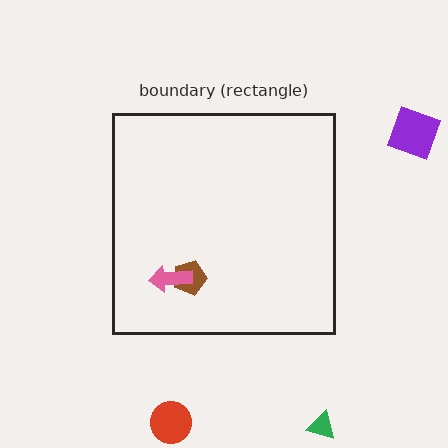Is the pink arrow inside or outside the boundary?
Inside.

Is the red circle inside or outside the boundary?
Outside.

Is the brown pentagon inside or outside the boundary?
Inside.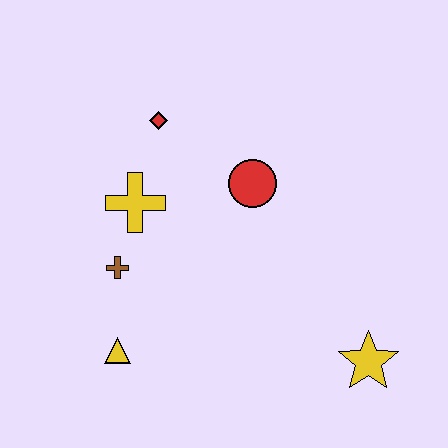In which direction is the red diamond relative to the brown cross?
The red diamond is above the brown cross.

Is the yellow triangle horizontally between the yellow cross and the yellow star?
No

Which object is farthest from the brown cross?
The yellow star is farthest from the brown cross.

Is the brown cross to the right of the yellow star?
No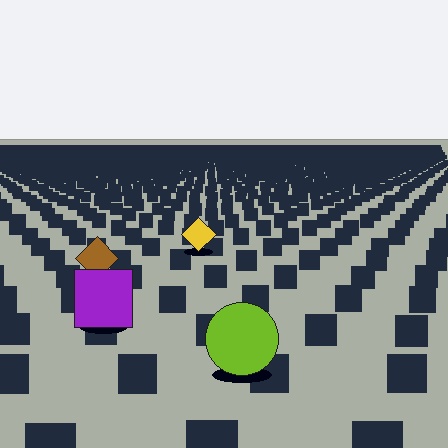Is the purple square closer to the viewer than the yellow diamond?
Yes. The purple square is closer — you can tell from the texture gradient: the ground texture is coarser near it.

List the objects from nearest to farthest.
From nearest to farthest: the lime circle, the purple square, the brown diamond, the yellow diamond.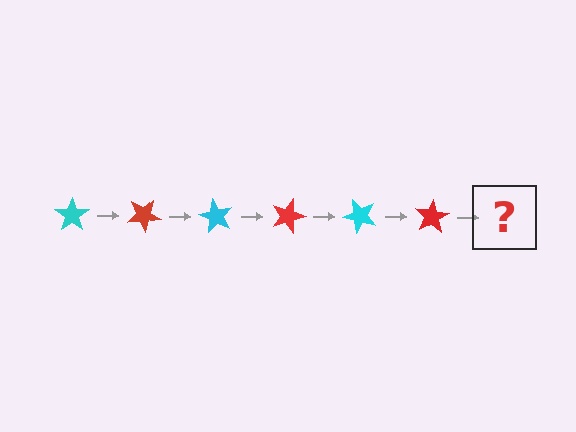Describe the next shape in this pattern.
It should be a cyan star, rotated 180 degrees from the start.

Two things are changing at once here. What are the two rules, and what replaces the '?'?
The two rules are that it rotates 30 degrees each step and the color cycles through cyan and red. The '?' should be a cyan star, rotated 180 degrees from the start.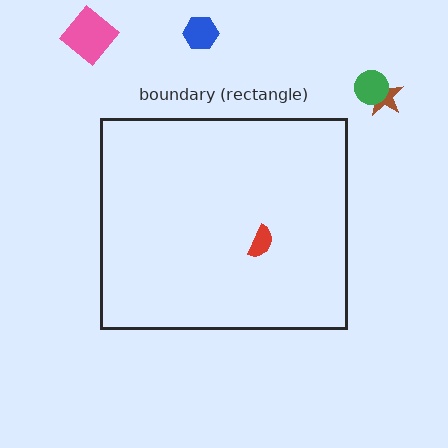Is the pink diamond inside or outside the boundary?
Outside.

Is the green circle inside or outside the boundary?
Outside.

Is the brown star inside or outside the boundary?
Outside.